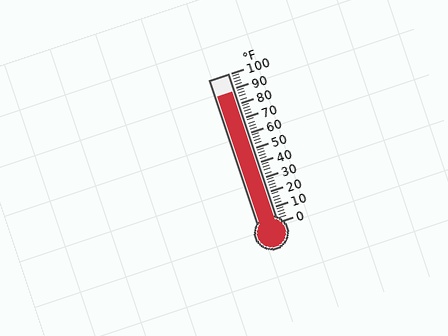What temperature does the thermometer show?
The thermometer shows approximately 88°F.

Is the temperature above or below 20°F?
The temperature is above 20°F.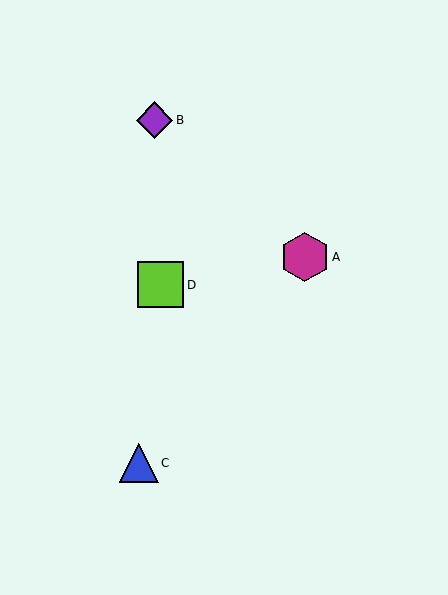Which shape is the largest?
The magenta hexagon (labeled A) is the largest.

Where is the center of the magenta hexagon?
The center of the magenta hexagon is at (305, 257).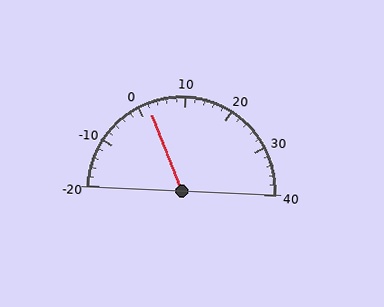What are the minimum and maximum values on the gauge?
The gauge ranges from -20 to 40.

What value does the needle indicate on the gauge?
The needle indicates approximately 2.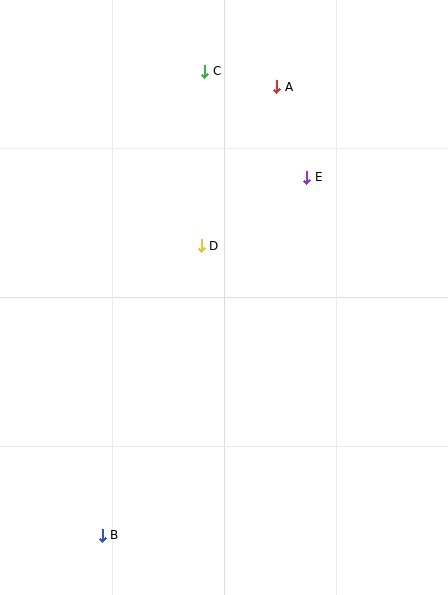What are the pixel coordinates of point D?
Point D is at (201, 246).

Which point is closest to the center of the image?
Point D at (201, 246) is closest to the center.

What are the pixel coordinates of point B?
Point B is at (102, 535).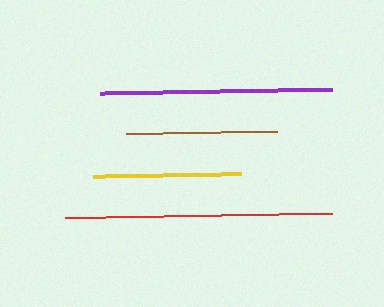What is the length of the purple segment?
The purple segment is approximately 232 pixels long.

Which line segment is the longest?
The red line is the longest at approximately 267 pixels.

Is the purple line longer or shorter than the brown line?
The purple line is longer than the brown line.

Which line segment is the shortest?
The yellow line is the shortest at approximately 148 pixels.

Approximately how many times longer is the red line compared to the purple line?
The red line is approximately 1.2 times the length of the purple line.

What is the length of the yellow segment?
The yellow segment is approximately 148 pixels long.